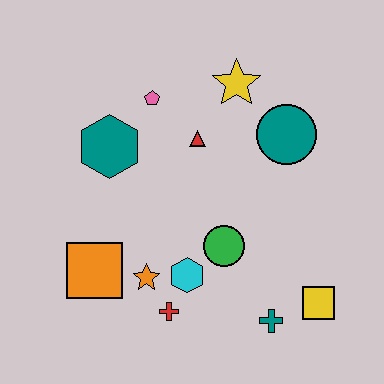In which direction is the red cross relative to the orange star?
The red cross is below the orange star.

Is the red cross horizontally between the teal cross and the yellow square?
No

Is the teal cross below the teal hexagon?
Yes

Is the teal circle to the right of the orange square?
Yes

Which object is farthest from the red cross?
The yellow star is farthest from the red cross.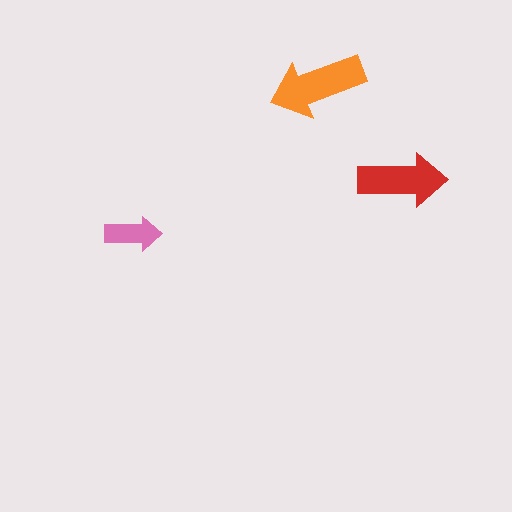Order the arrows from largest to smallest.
the orange one, the red one, the pink one.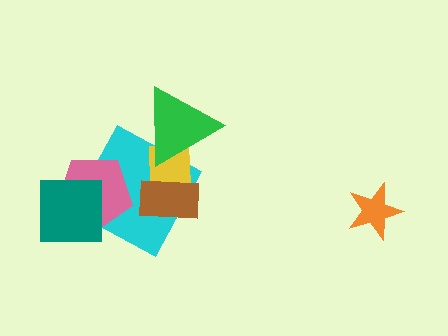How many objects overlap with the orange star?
0 objects overlap with the orange star.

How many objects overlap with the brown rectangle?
2 objects overlap with the brown rectangle.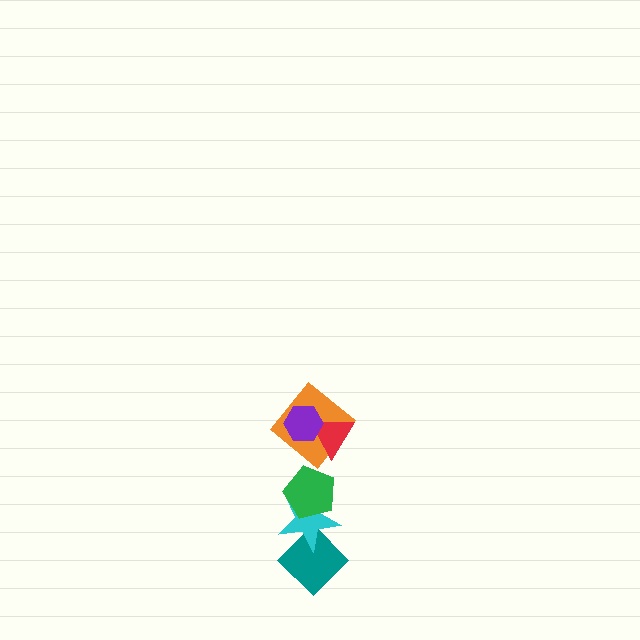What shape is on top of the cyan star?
The green pentagon is on top of the cyan star.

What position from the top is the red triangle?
The red triangle is 2nd from the top.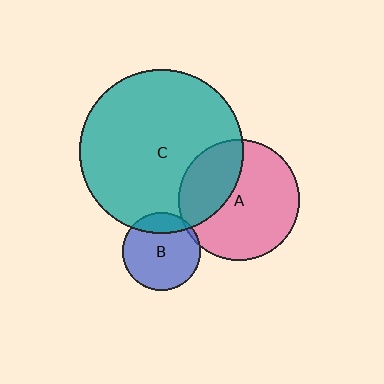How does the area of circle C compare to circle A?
Approximately 1.8 times.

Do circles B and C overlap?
Yes.